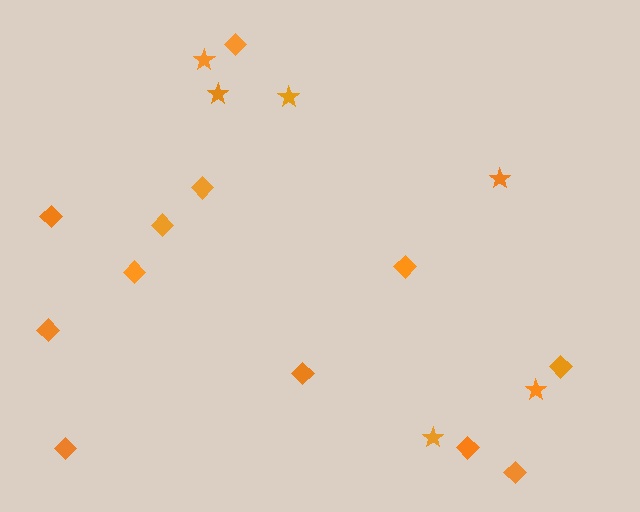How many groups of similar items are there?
There are 2 groups: one group of stars (6) and one group of diamonds (12).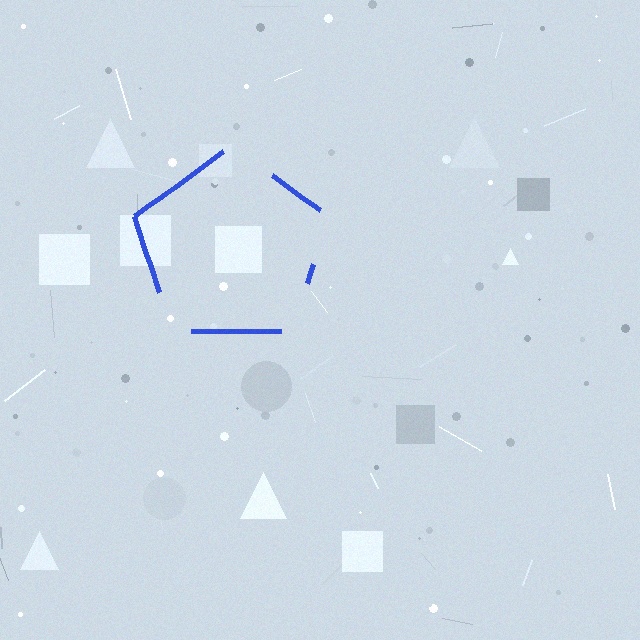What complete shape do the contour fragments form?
The contour fragments form a pentagon.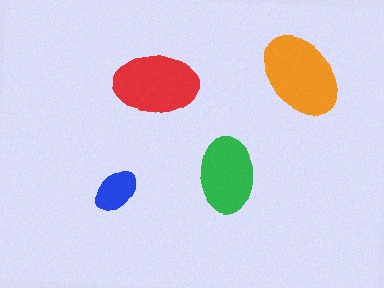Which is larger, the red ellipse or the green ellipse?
The red one.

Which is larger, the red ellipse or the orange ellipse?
The orange one.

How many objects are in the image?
There are 4 objects in the image.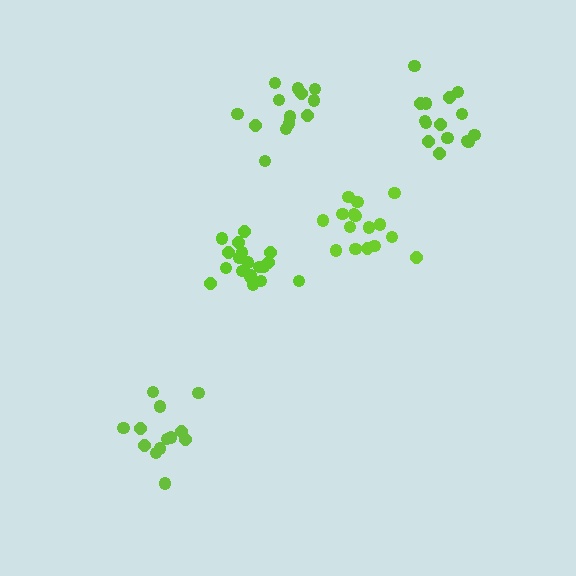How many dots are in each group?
Group 1: 16 dots, Group 2: 19 dots, Group 3: 13 dots, Group 4: 13 dots, Group 5: 15 dots (76 total).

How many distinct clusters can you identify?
There are 5 distinct clusters.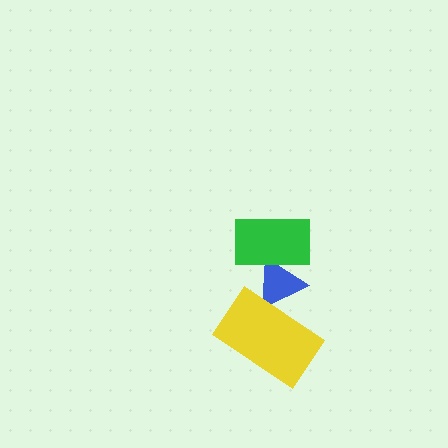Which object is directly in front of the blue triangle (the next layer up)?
The yellow rectangle is directly in front of the blue triangle.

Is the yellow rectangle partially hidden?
No, no other shape covers it.